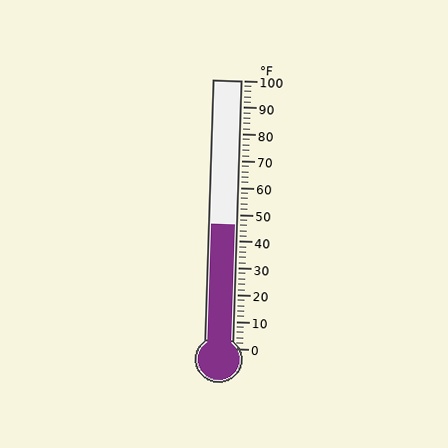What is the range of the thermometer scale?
The thermometer scale ranges from 0°F to 100°F.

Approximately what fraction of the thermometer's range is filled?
The thermometer is filled to approximately 45% of its range.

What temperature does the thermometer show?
The thermometer shows approximately 46°F.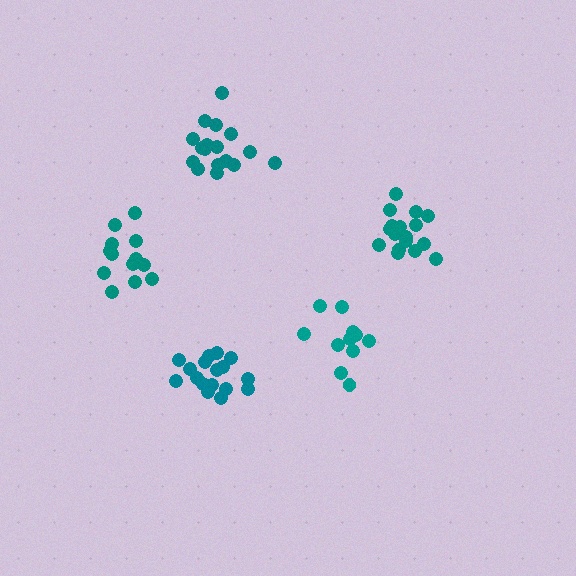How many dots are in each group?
Group 1: 17 dots, Group 2: 17 dots, Group 3: 11 dots, Group 4: 17 dots, Group 5: 13 dots (75 total).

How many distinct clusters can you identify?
There are 5 distinct clusters.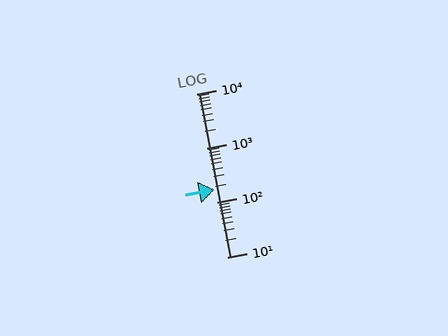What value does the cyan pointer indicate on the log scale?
The pointer indicates approximately 170.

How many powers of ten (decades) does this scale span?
The scale spans 3 decades, from 10 to 10000.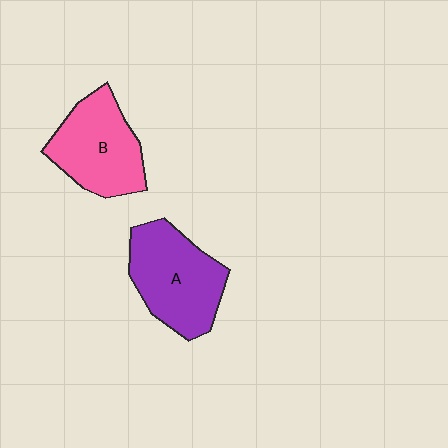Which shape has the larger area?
Shape A (purple).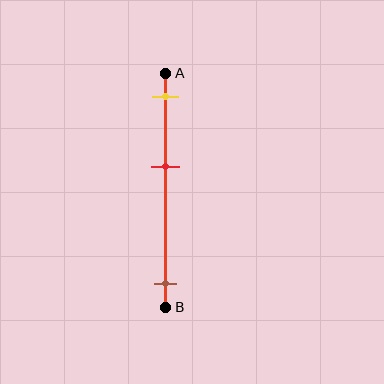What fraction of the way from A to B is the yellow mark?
The yellow mark is approximately 10% (0.1) of the way from A to B.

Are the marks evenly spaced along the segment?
No, the marks are not evenly spaced.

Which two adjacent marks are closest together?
The yellow and red marks are the closest adjacent pair.